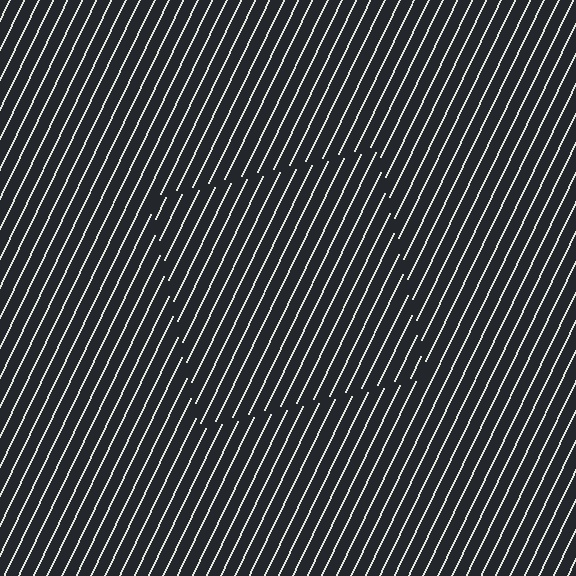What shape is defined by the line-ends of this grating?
An illusory square. The interior of the shape contains the same grating, shifted by half a period — the contour is defined by the phase discontinuity where line-ends from the inner and outer gratings abut.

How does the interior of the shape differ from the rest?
The interior of the shape contains the same grating, shifted by half a period — the contour is defined by the phase discontinuity where line-ends from the inner and outer gratings abut.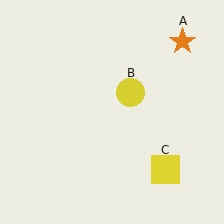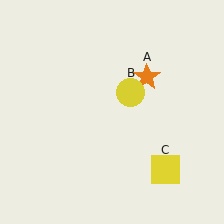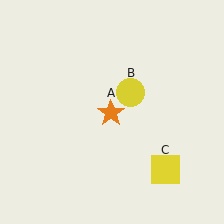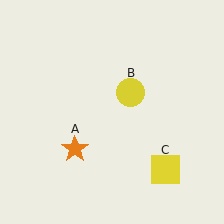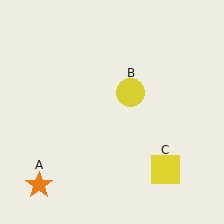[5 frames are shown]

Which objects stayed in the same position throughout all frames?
Yellow circle (object B) and yellow square (object C) remained stationary.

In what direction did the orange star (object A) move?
The orange star (object A) moved down and to the left.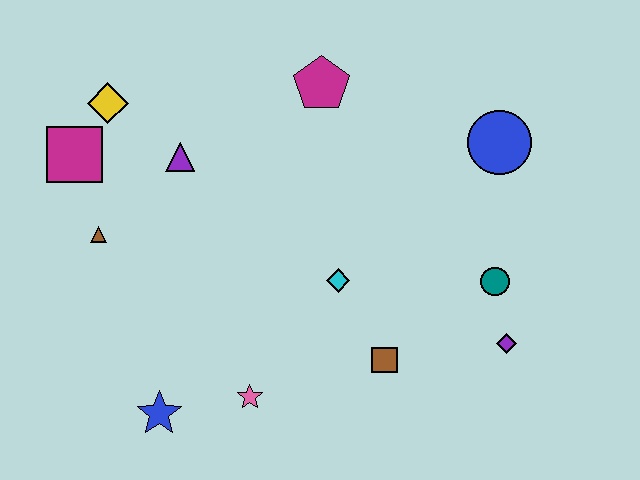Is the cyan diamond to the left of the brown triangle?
No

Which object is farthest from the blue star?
The blue circle is farthest from the blue star.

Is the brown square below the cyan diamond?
Yes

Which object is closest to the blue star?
The pink star is closest to the blue star.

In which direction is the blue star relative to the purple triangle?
The blue star is below the purple triangle.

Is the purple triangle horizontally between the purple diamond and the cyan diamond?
No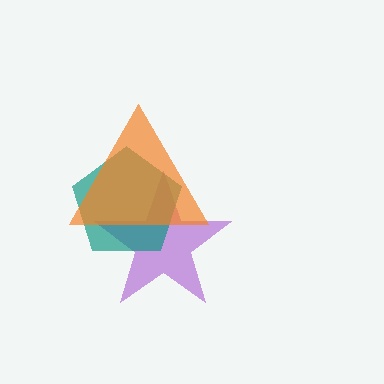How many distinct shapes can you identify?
There are 3 distinct shapes: a purple star, a teal pentagon, an orange triangle.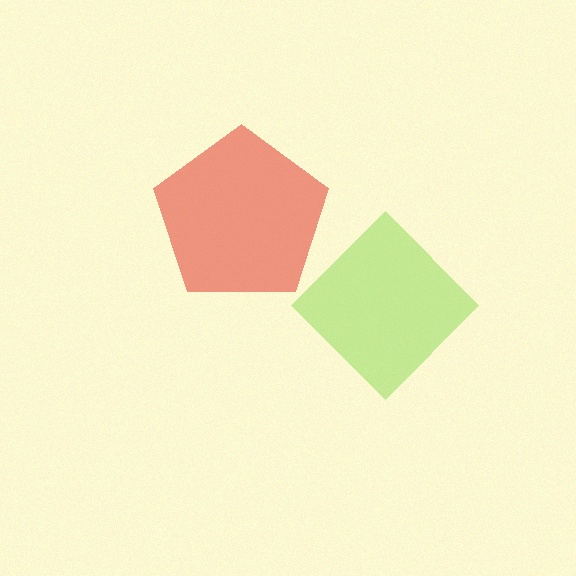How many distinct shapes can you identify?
There are 2 distinct shapes: a lime diamond, a red pentagon.